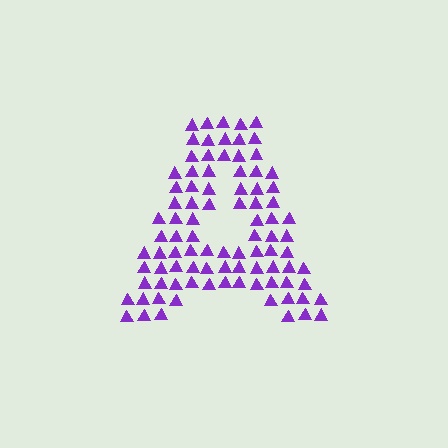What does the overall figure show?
The overall figure shows the letter A.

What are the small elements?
The small elements are triangles.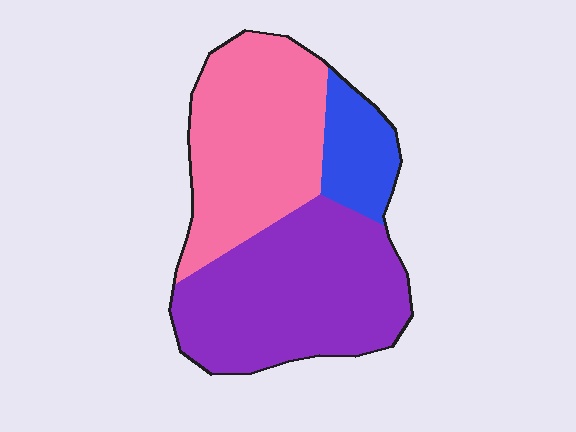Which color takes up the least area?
Blue, at roughly 15%.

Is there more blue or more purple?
Purple.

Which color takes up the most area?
Purple, at roughly 45%.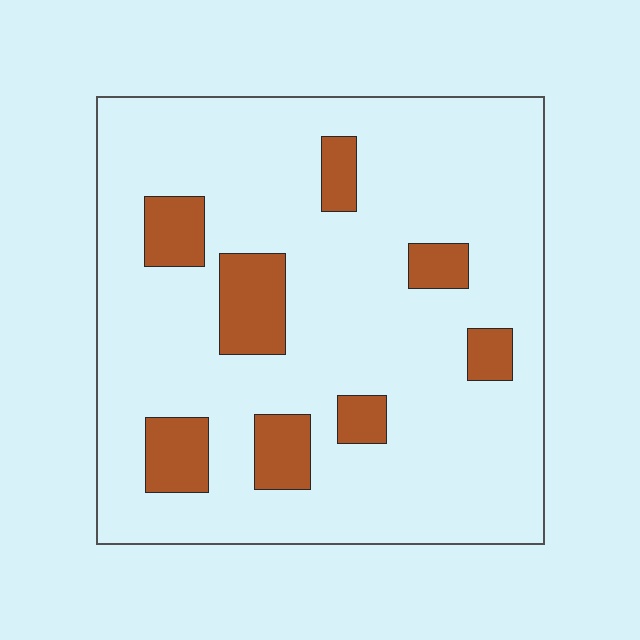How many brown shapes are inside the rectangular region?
8.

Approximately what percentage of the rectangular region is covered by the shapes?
Approximately 15%.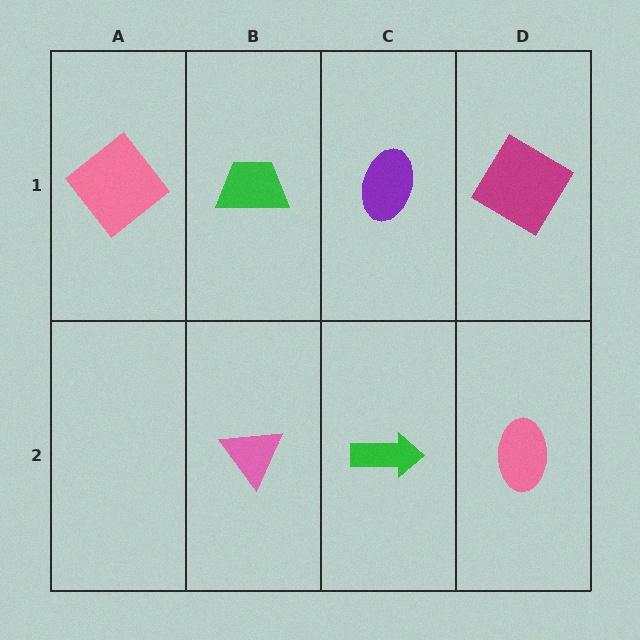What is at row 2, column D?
A pink ellipse.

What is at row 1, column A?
A pink diamond.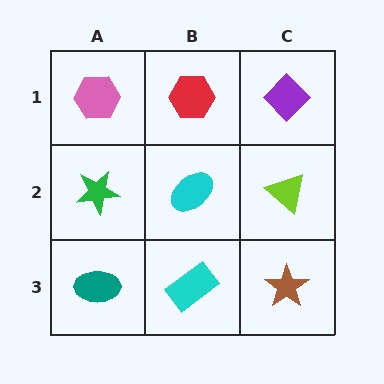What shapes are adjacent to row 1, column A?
A green star (row 2, column A), a red hexagon (row 1, column B).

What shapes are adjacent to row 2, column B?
A red hexagon (row 1, column B), a cyan rectangle (row 3, column B), a green star (row 2, column A), a lime triangle (row 2, column C).